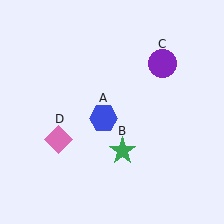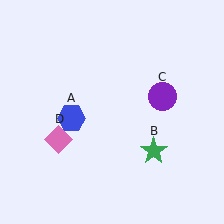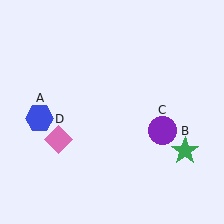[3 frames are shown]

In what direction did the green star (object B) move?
The green star (object B) moved right.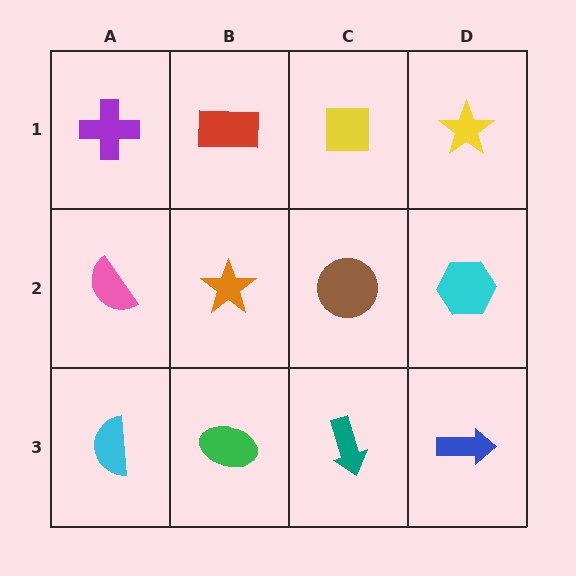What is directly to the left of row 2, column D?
A brown circle.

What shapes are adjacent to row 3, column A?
A pink semicircle (row 2, column A), a green ellipse (row 3, column B).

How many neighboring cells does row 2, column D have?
3.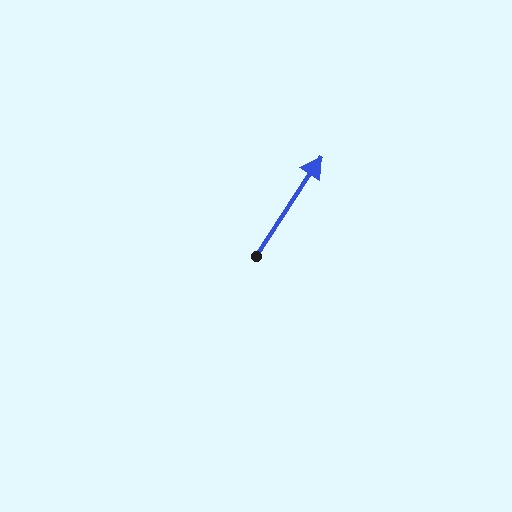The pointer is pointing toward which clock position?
Roughly 1 o'clock.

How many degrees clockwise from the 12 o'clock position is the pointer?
Approximately 33 degrees.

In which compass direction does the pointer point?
Northeast.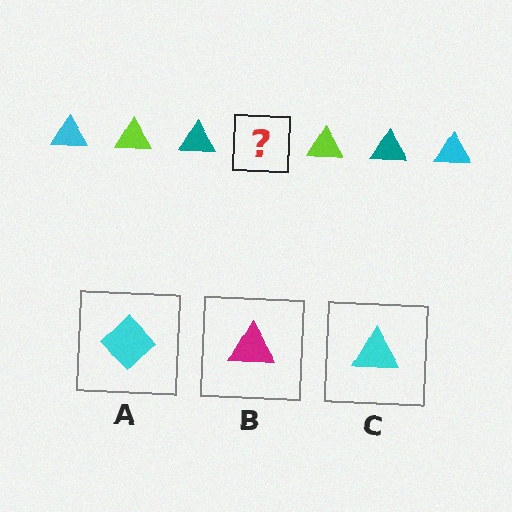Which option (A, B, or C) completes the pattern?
C.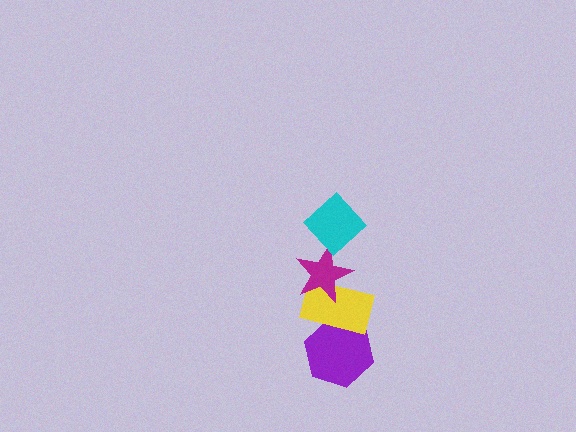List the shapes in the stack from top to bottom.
From top to bottom: the cyan diamond, the magenta star, the yellow rectangle, the purple hexagon.